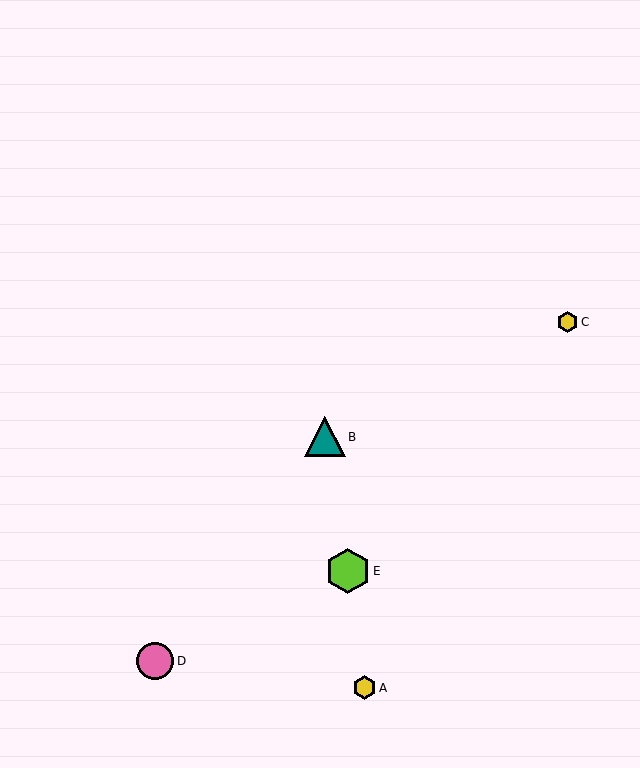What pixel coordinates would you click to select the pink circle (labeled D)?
Click at (155, 661) to select the pink circle D.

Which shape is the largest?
The lime hexagon (labeled E) is the largest.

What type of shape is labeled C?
Shape C is a yellow hexagon.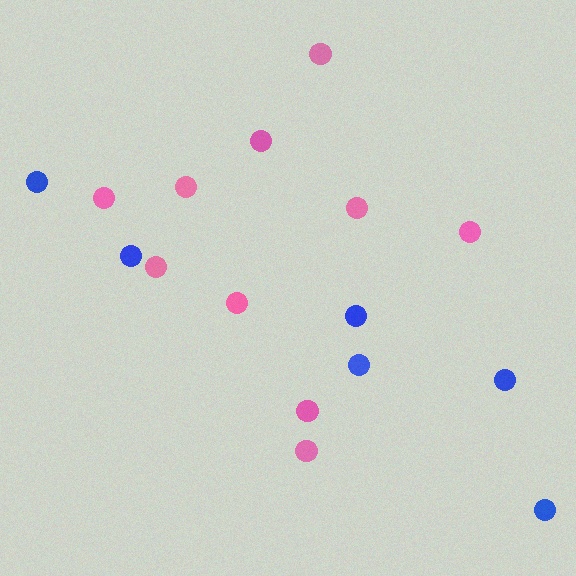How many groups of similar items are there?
There are 2 groups: one group of blue circles (6) and one group of pink circles (10).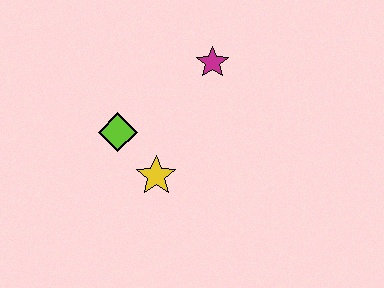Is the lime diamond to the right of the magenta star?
No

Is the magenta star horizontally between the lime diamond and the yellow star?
No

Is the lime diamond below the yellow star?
No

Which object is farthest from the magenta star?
The yellow star is farthest from the magenta star.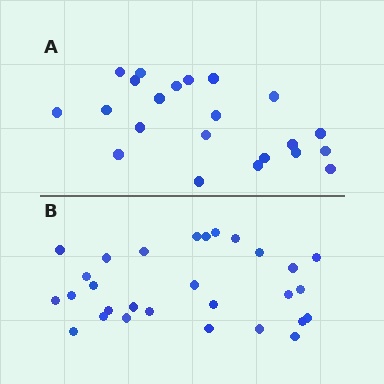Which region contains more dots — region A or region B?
Region B (the bottom region) has more dots.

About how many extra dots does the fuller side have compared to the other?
Region B has roughly 8 or so more dots than region A.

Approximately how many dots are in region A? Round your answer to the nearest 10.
About 20 dots. (The exact count is 22, which rounds to 20.)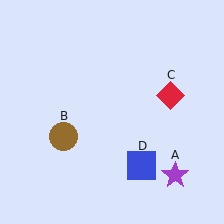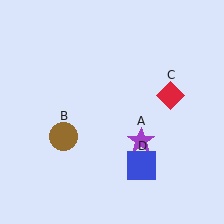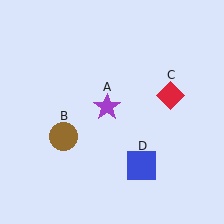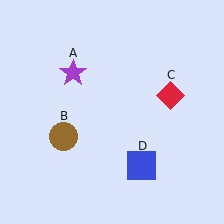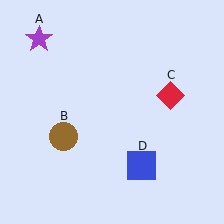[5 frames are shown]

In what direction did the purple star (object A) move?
The purple star (object A) moved up and to the left.